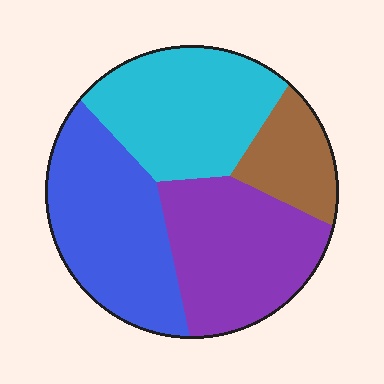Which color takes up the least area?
Brown, at roughly 15%.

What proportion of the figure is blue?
Blue covers 30% of the figure.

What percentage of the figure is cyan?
Cyan takes up about one quarter (1/4) of the figure.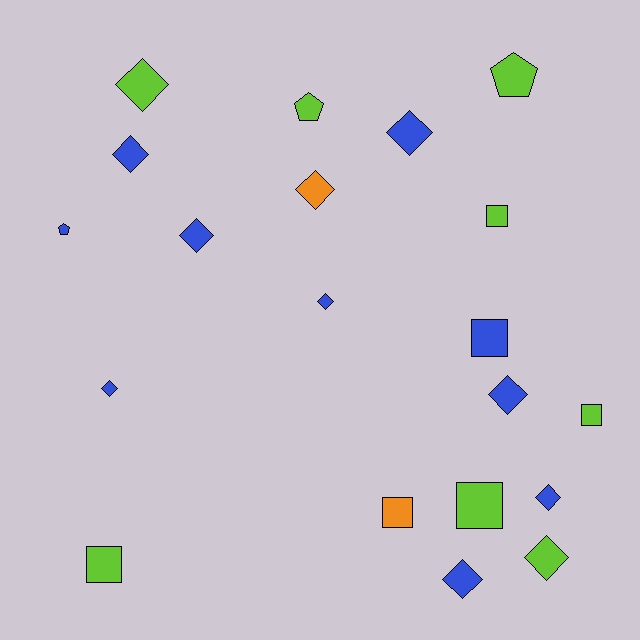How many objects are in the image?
There are 20 objects.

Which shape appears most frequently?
Diamond, with 11 objects.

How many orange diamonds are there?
There is 1 orange diamond.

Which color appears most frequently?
Blue, with 10 objects.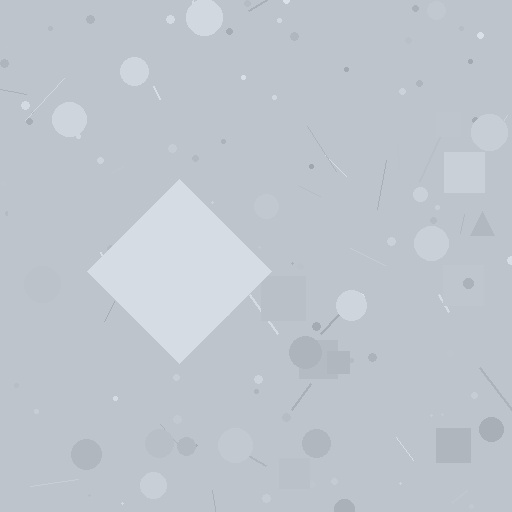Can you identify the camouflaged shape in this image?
The camouflaged shape is a diamond.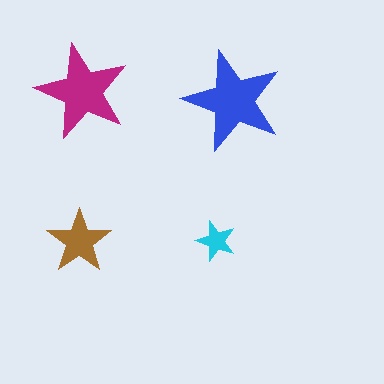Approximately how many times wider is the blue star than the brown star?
About 1.5 times wider.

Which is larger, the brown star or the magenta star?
The magenta one.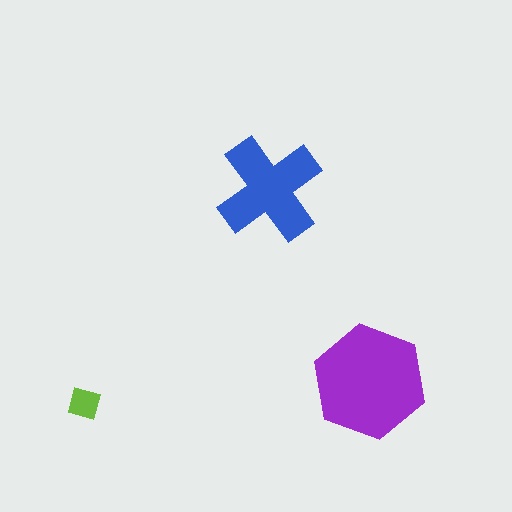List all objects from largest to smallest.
The purple hexagon, the blue cross, the lime square.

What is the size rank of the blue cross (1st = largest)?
2nd.